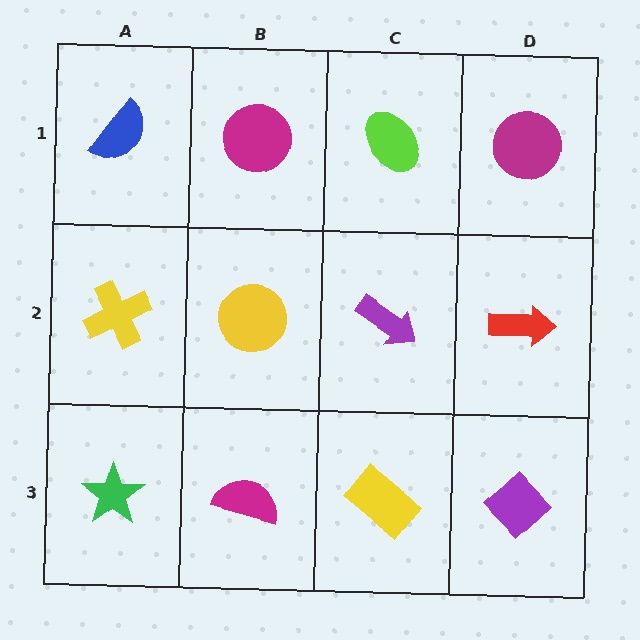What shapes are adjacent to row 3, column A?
A yellow cross (row 2, column A), a magenta semicircle (row 3, column B).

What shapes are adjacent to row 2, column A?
A blue semicircle (row 1, column A), a green star (row 3, column A), a yellow circle (row 2, column B).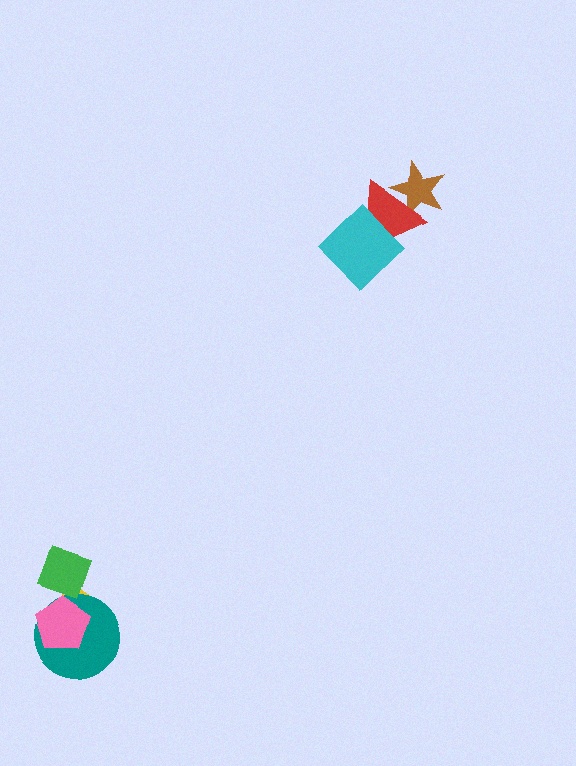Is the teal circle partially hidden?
Yes, it is partially covered by another shape.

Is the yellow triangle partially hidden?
Yes, it is partially covered by another shape.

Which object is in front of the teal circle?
The pink pentagon is in front of the teal circle.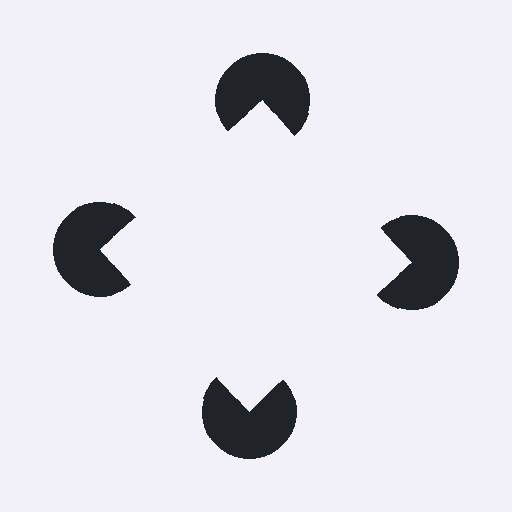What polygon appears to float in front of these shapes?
An illusory square — its edges are inferred from the aligned wedge cuts in the pac-man discs, not physically drawn.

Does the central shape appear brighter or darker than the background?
It typically appears slightly brighter than the background, even though no actual brightness change is drawn.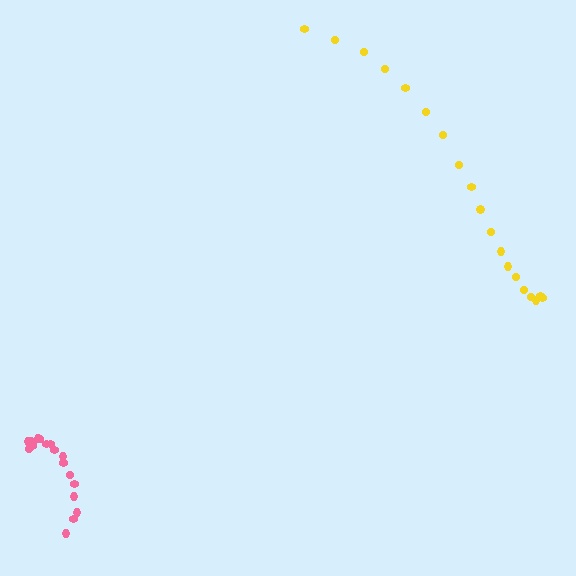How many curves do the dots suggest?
There are 2 distinct paths.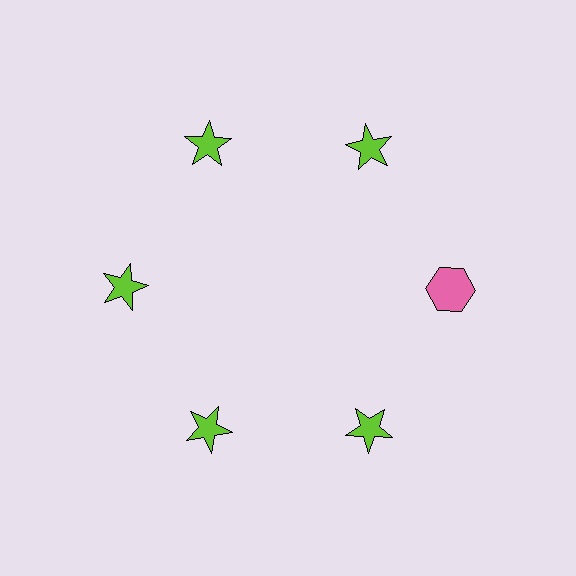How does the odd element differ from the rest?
It differs in both color (pink instead of lime) and shape (hexagon instead of star).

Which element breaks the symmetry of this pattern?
The pink hexagon at roughly the 3 o'clock position breaks the symmetry. All other shapes are lime stars.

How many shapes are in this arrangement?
There are 6 shapes arranged in a ring pattern.